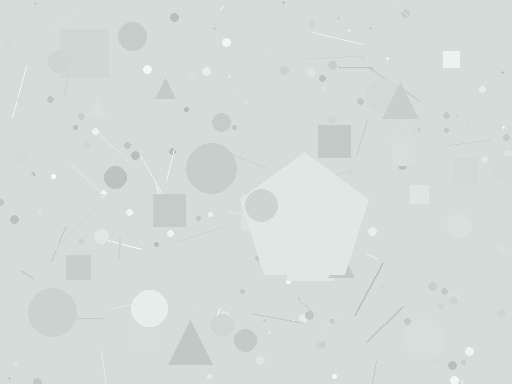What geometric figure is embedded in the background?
A pentagon is embedded in the background.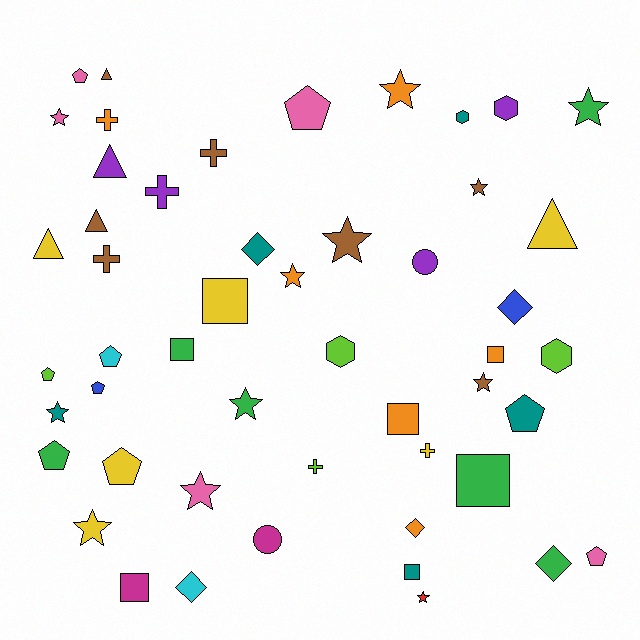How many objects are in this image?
There are 50 objects.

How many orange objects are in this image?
There are 6 orange objects.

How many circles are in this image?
There are 2 circles.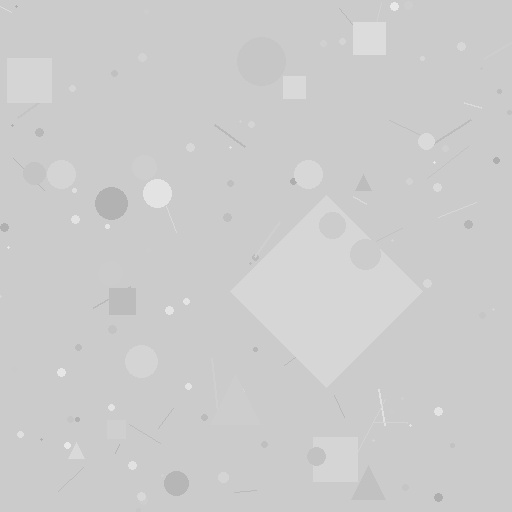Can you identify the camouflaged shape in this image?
The camouflaged shape is a diamond.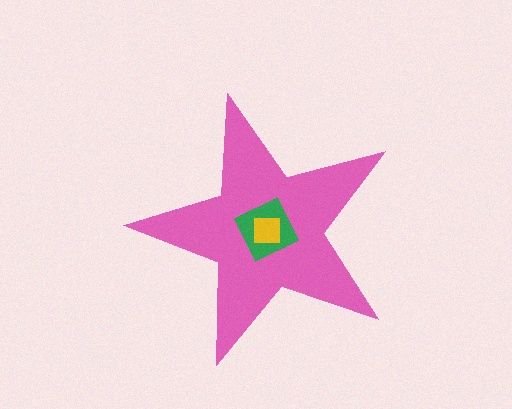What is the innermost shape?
The yellow square.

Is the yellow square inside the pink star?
Yes.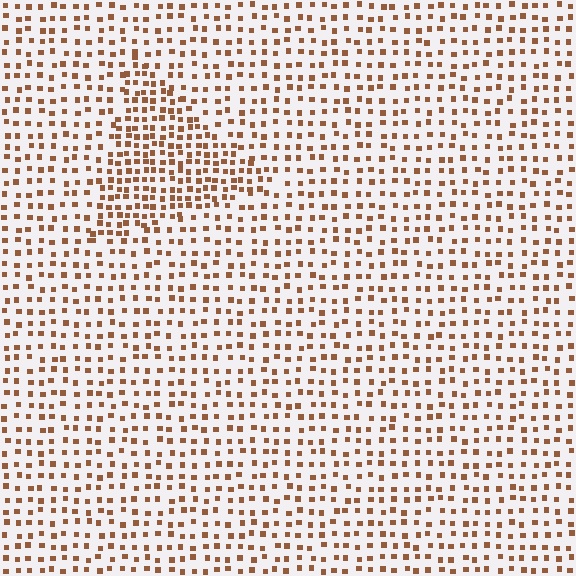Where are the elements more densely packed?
The elements are more densely packed inside the triangle boundary.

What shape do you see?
I see a triangle.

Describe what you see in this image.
The image contains small brown elements arranged at two different densities. A triangle-shaped region is visible where the elements are more densely packed than the surrounding area.